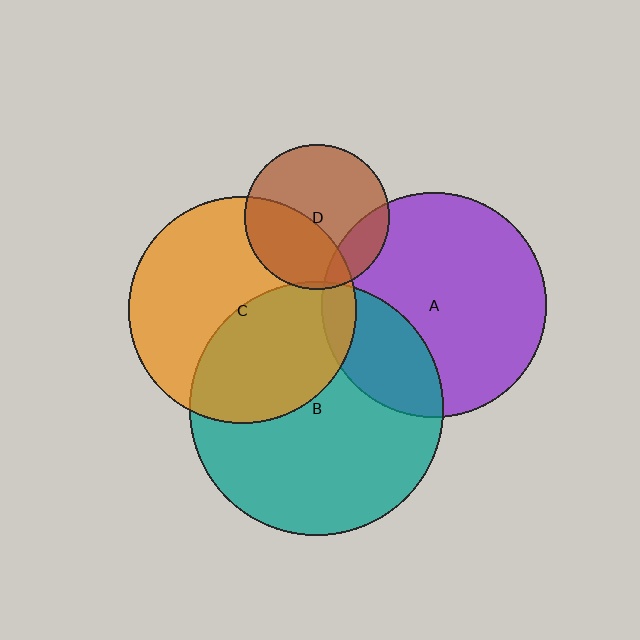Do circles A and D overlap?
Yes.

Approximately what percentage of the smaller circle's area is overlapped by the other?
Approximately 15%.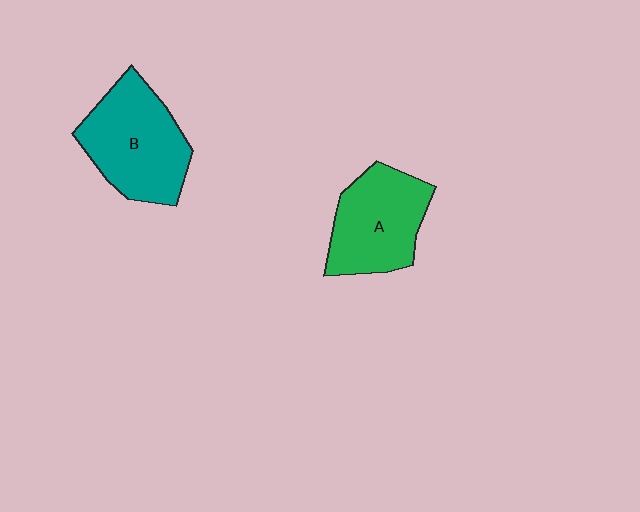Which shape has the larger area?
Shape B (teal).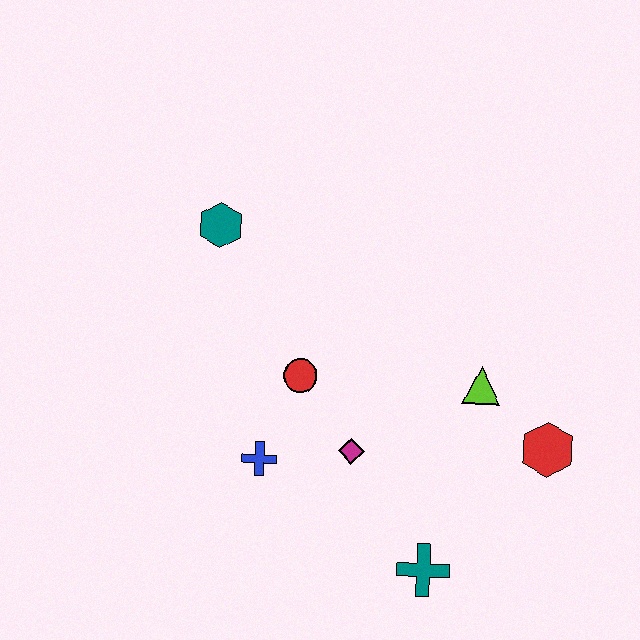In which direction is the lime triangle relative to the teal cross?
The lime triangle is above the teal cross.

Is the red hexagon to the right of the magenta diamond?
Yes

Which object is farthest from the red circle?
The red hexagon is farthest from the red circle.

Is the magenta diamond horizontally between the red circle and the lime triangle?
Yes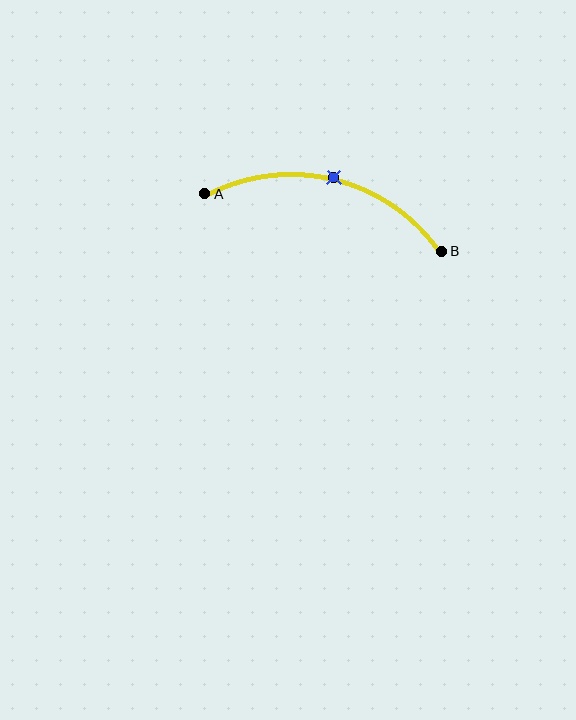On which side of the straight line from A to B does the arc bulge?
The arc bulges above the straight line connecting A and B.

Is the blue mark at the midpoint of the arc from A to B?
Yes. The blue mark lies on the arc at equal arc-length from both A and B — it is the arc midpoint.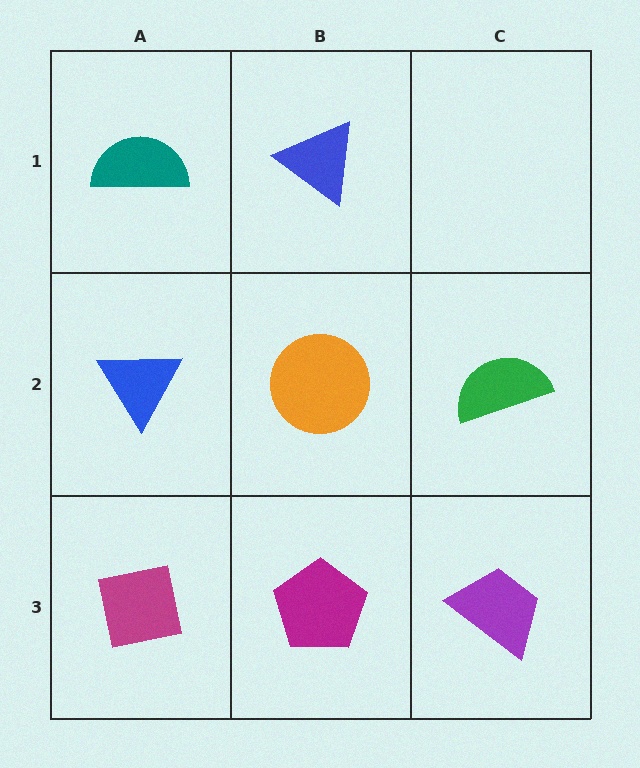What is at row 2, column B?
An orange circle.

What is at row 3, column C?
A purple trapezoid.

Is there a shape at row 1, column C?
No, that cell is empty.